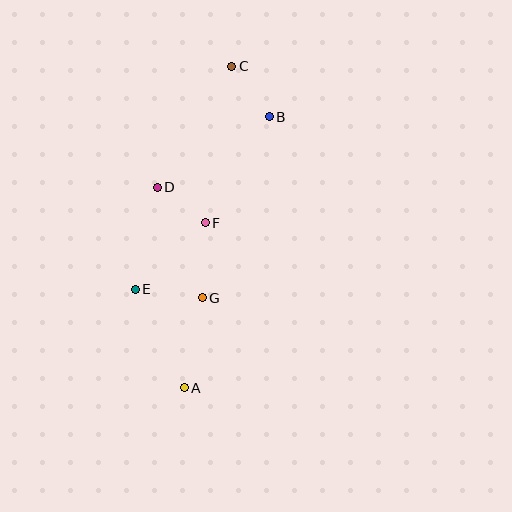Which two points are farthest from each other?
Points A and C are farthest from each other.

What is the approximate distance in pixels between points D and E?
The distance between D and E is approximately 104 pixels.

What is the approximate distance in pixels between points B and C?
The distance between B and C is approximately 63 pixels.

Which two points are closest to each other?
Points D and F are closest to each other.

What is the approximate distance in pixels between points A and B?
The distance between A and B is approximately 284 pixels.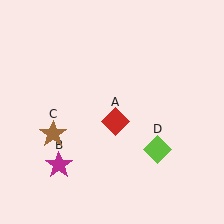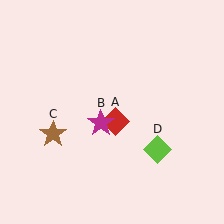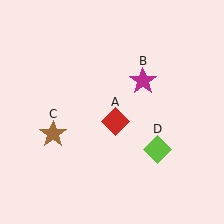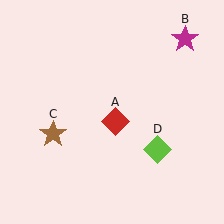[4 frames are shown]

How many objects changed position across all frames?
1 object changed position: magenta star (object B).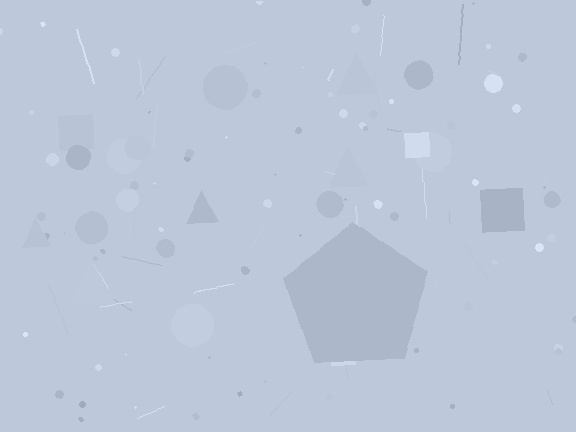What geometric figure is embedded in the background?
A pentagon is embedded in the background.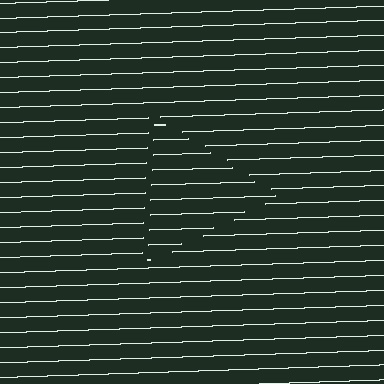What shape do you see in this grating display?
An illusory triangle. The interior of the shape contains the same grating, shifted by half a period — the contour is defined by the phase discontinuity where line-ends from the inner and outer gratings abut.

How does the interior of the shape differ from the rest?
The interior of the shape contains the same grating, shifted by half a period — the contour is defined by the phase discontinuity where line-ends from the inner and outer gratings abut.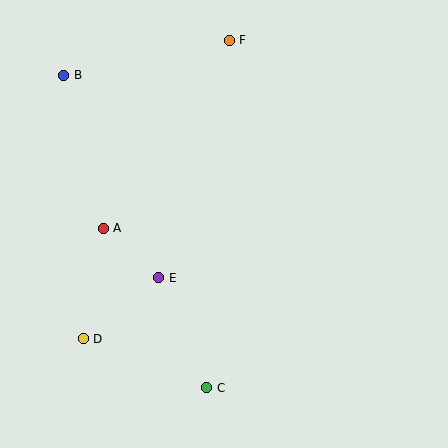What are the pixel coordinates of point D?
Point D is at (83, 339).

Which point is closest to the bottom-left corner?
Point D is closest to the bottom-left corner.